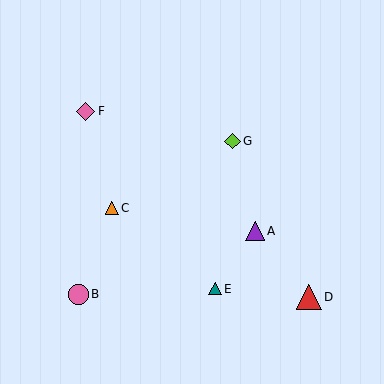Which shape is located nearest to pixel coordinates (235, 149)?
The lime diamond (labeled G) at (233, 141) is nearest to that location.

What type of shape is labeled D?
Shape D is a red triangle.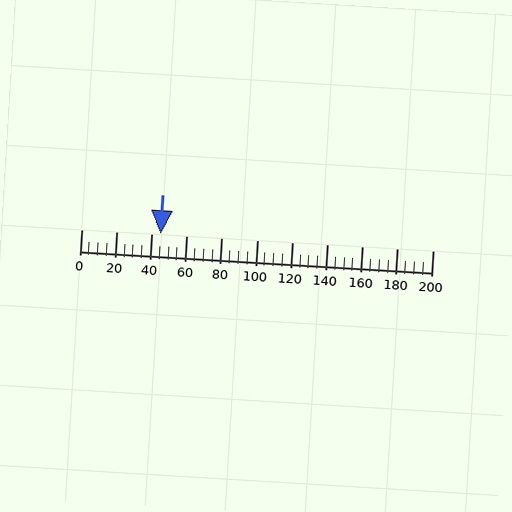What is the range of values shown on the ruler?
The ruler shows values from 0 to 200.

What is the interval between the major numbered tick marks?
The major tick marks are spaced 20 units apart.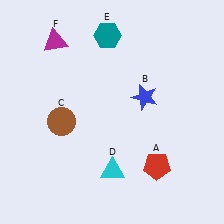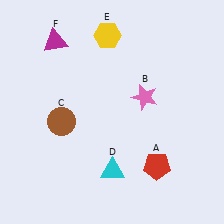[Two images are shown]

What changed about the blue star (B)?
In Image 1, B is blue. In Image 2, it changed to pink.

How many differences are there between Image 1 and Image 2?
There are 2 differences between the two images.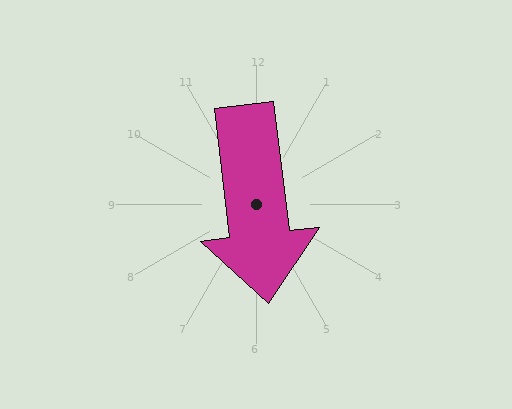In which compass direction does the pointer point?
South.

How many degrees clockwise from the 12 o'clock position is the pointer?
Approximately 173 degrees.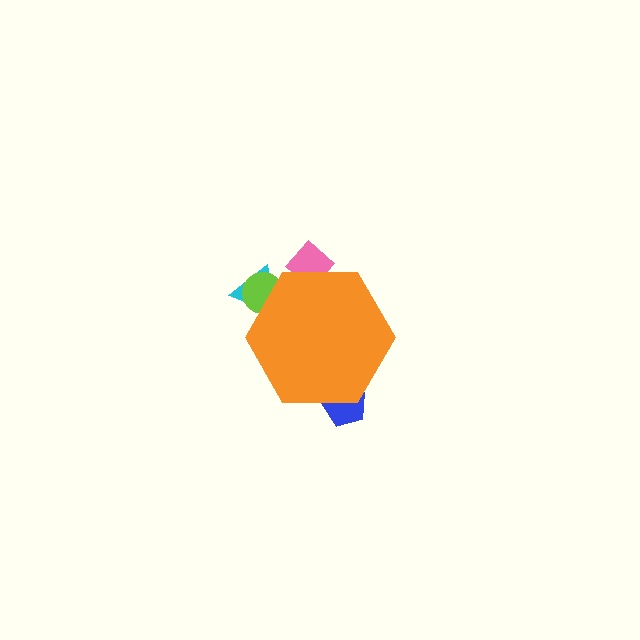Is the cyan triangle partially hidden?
Yes, the cyan triangle is partially hidden behind the orange hexagon.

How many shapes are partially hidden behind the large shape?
4 shapes are partially hidden.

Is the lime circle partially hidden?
Yes, the lime circle is partially hidden behind the orange hexagon.